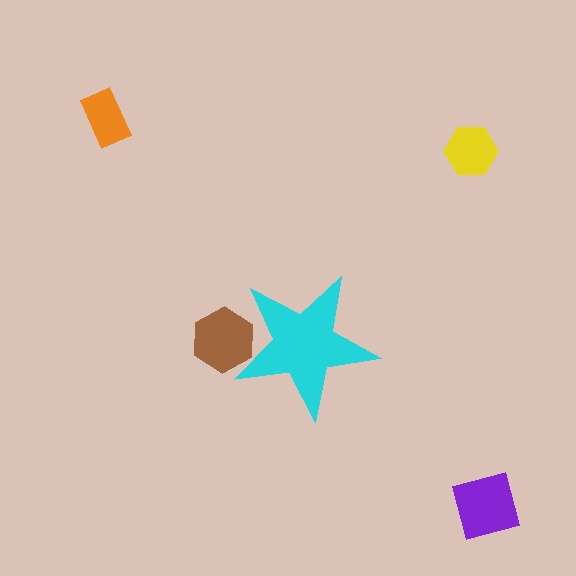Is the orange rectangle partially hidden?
No, the orange rectangle is fully visible.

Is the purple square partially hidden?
No, the purple square is fully visible.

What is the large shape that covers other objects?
A cyan star.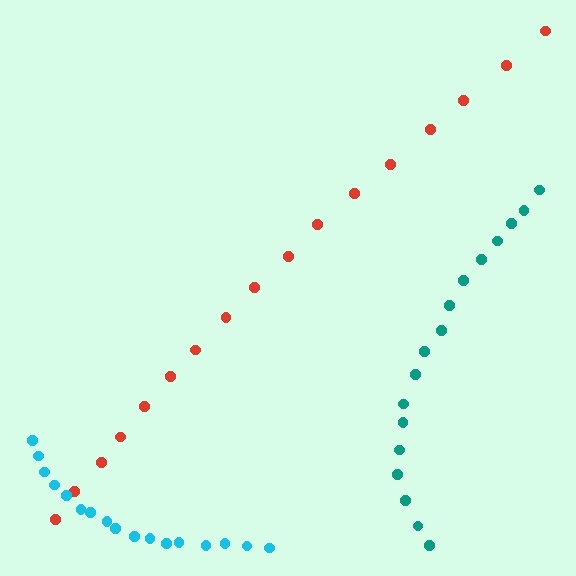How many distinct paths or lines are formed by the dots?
There are 3 distinct paths.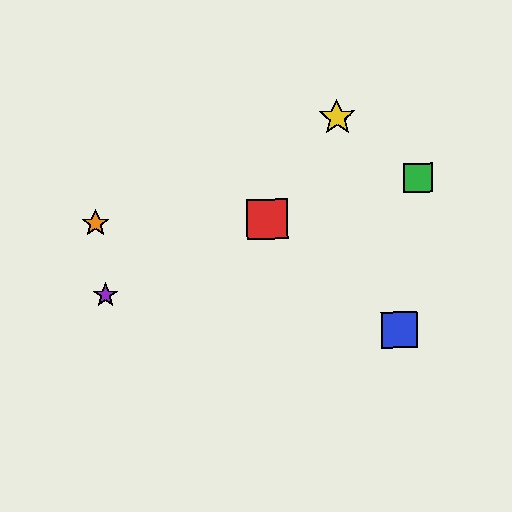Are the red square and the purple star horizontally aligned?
No, the red square is at y≈219 and the purple star is at y≈295.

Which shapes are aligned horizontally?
The red square, the orange star are aligned horizontally.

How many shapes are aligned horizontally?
2 shapes (the red square, the orange star) are aligned horizontally.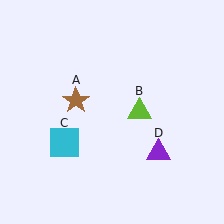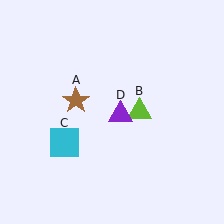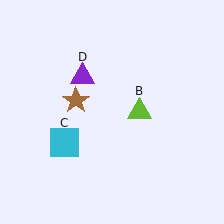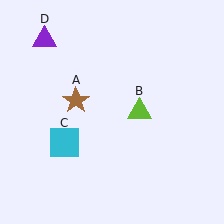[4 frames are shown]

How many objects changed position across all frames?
1 object changed position: purple triangle (object D).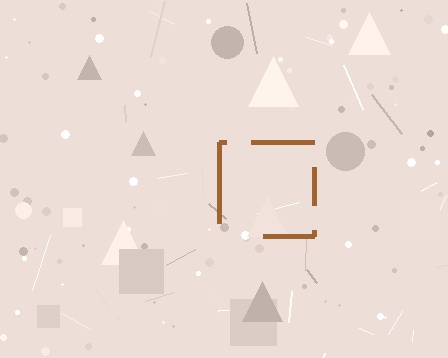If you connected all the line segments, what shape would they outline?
They would outline a square.